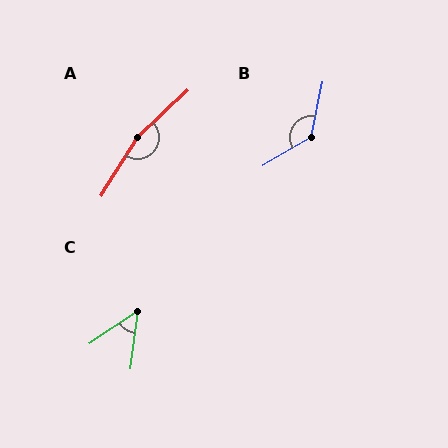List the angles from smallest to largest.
C (50°), B (132°), A (166°).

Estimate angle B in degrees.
Approximately 132 degrees.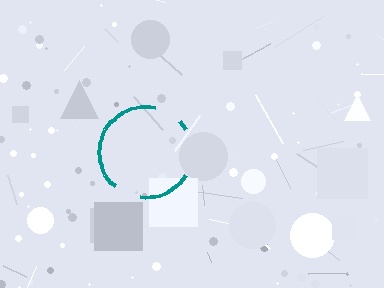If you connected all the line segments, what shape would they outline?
They would outline a circle.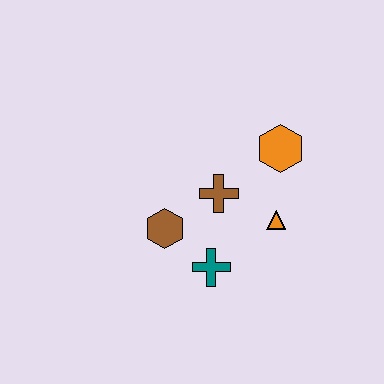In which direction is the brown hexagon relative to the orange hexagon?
The brown hexagon is to the left of the orange hexagon.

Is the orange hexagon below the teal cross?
No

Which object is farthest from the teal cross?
The orange hexagon is farthest from the teal cross.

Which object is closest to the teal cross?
The brown hexagon is closest to the teal cross.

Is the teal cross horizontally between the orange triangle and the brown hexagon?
Yes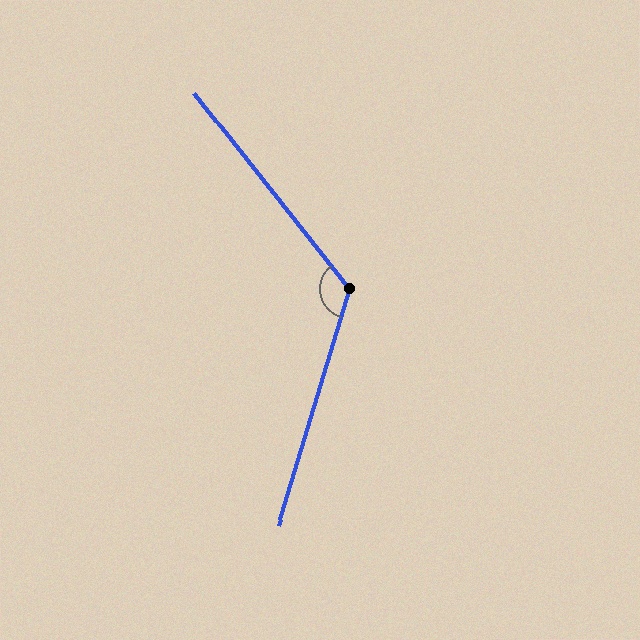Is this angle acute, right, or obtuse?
It is obtuse.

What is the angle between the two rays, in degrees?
Approximately 125 degrees.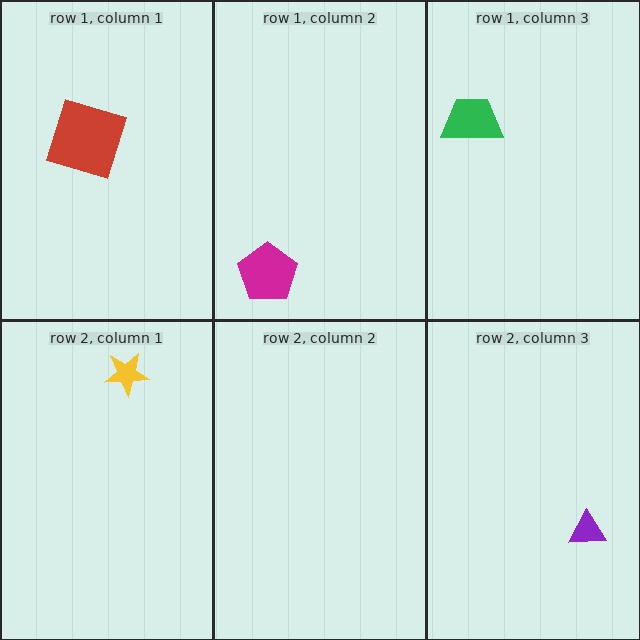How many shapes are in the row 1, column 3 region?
1.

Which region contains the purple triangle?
The row 2, column 3 region.